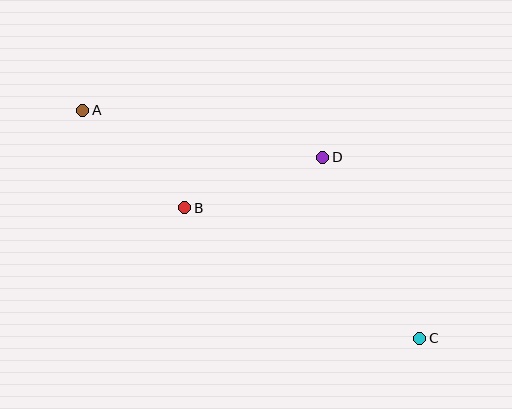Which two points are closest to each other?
Points A and B are closest to each other.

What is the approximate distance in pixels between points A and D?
The distance between A and D is approximately 245 pixels.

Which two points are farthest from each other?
Points A and C are farthest from each other.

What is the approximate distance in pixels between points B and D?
The distance between B and D is approximately 147 pixels.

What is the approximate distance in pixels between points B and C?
The distance between B and C is approximately 269 pixels.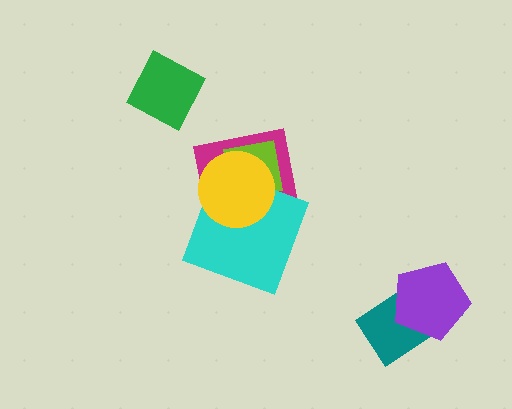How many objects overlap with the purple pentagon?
1 object overlaps with the purple pentagon.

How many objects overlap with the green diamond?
0 objects overlap with the green diamond.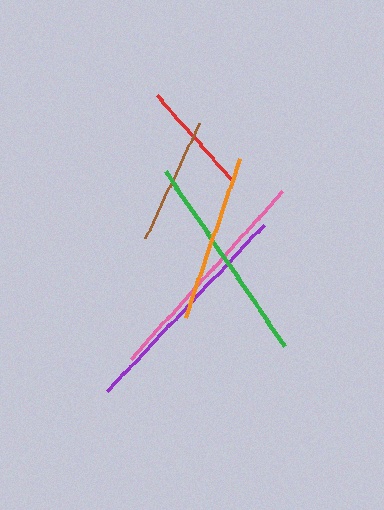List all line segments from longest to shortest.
From longest to shortest: purple, pink, green, orange, brown, red.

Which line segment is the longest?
The purple line is the longest at approximately 229 pixels.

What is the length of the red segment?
The red segment is approximately 113 pixels long.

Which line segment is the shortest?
The red line is the shortest at approximately 113 pixels.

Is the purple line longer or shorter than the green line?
The purple line is longer than the green line.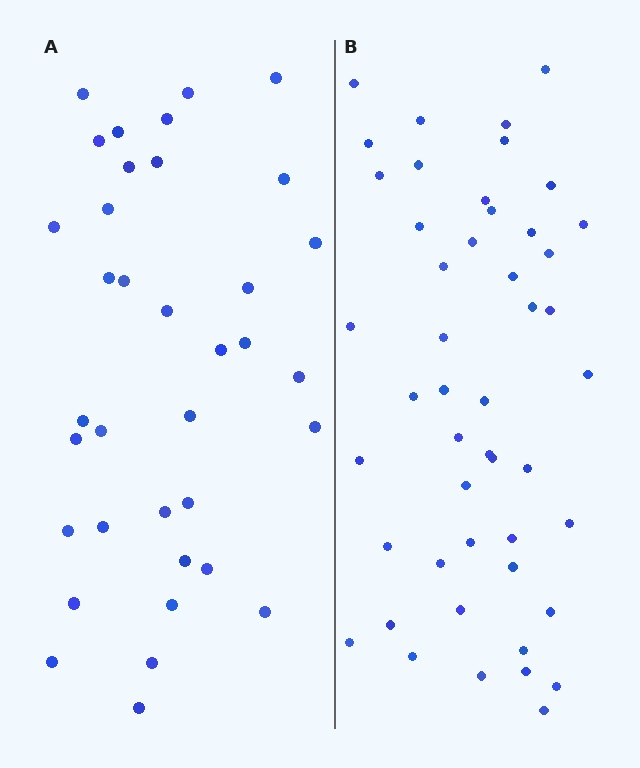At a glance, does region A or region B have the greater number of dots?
Region B (the right region) has more dots.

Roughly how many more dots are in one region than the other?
Region B has roughly 12 or so more dots than region A.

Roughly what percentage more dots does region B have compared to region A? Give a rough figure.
About 35% more.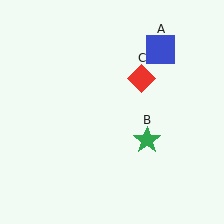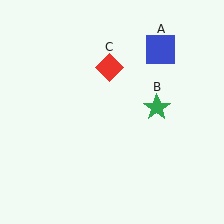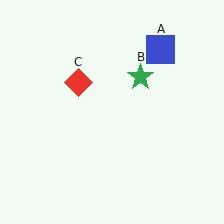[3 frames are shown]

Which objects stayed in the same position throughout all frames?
Blue square (object A) remained stationary.